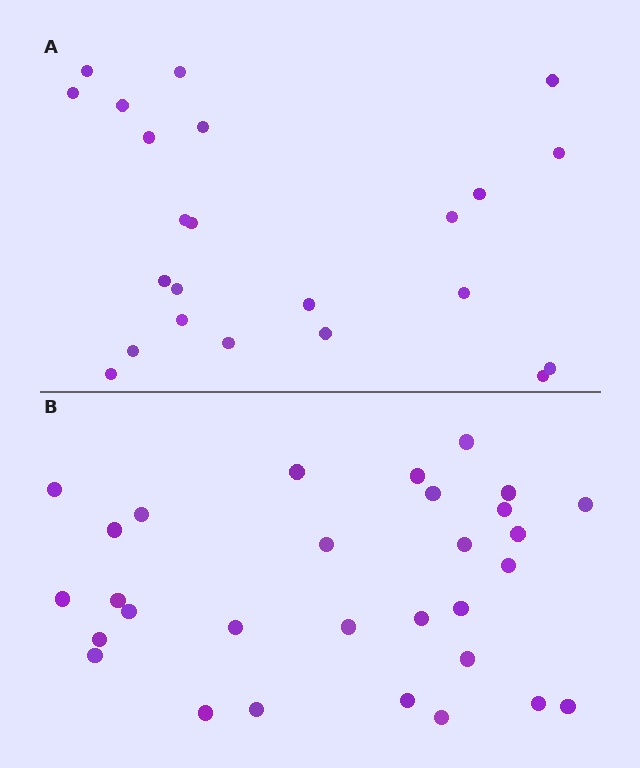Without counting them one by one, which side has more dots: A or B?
Region B (the bottom region) has more dots.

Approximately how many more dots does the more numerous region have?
Region B has roughly 8 or so more dots than region A.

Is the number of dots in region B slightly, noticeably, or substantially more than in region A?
Region B has noticeably more, but not dramatically so. The ratio is roughly 1.3 to 1.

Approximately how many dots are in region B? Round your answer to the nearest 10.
About 30 dots.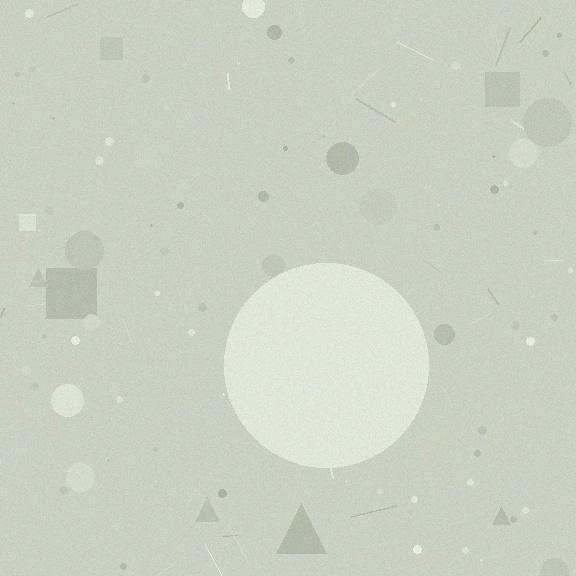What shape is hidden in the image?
A circle is hidden in the image.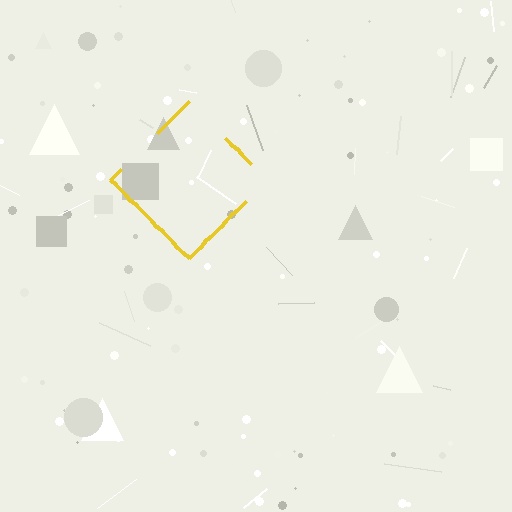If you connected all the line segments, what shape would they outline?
They would outline a diamond.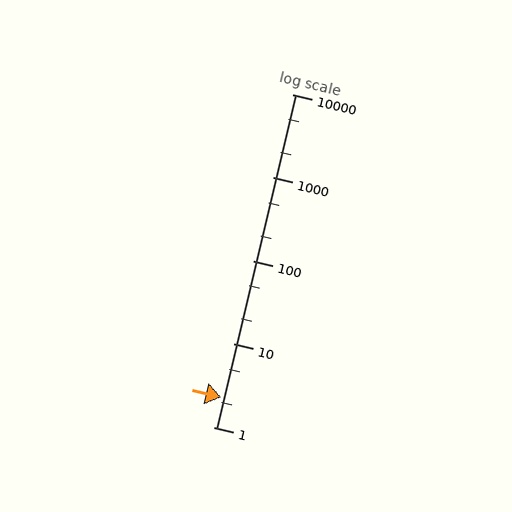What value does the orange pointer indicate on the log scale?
The pointer indicates approximately 2.3.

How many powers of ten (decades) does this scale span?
The scale spans 4 decades, from 1 to 10000.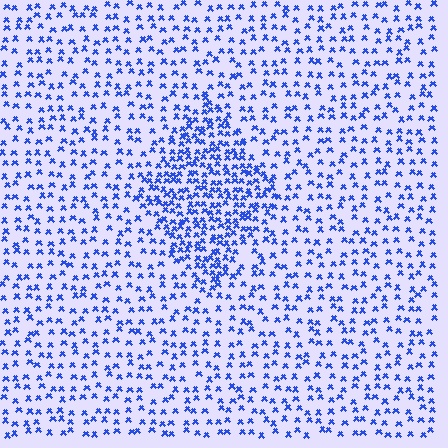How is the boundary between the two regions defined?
The boundary is defined by a change in element density (approximately 2.1x ratio). All elements are the same color, size, and shape.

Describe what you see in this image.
The image contains small blue elements arranged at two different densities. A diamond-shaped region is visible where the elements are more densely packed than the surrounding area.